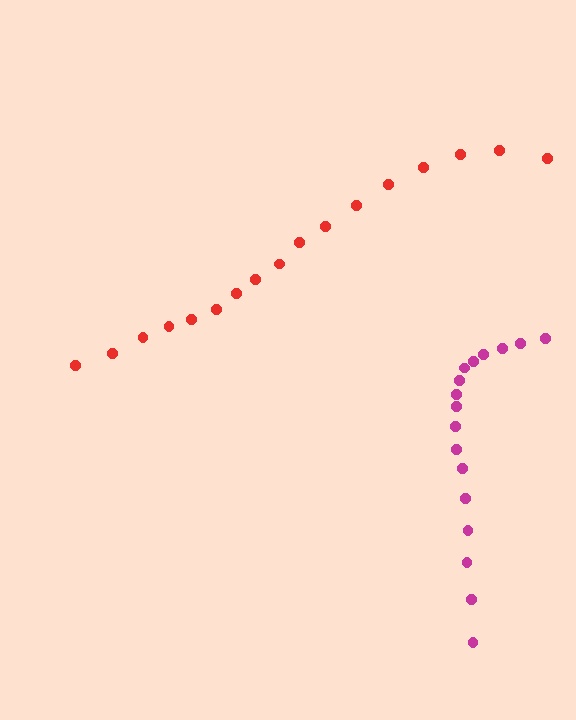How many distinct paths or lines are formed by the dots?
There are 2 distinct paths.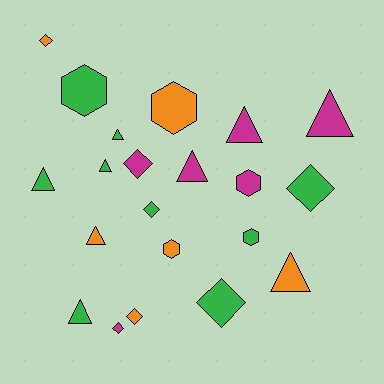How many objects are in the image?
There are 21 objects.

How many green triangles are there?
There are 4 green triangles.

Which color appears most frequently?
Green, with 9 objects.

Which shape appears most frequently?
Triangle, with 9 objects.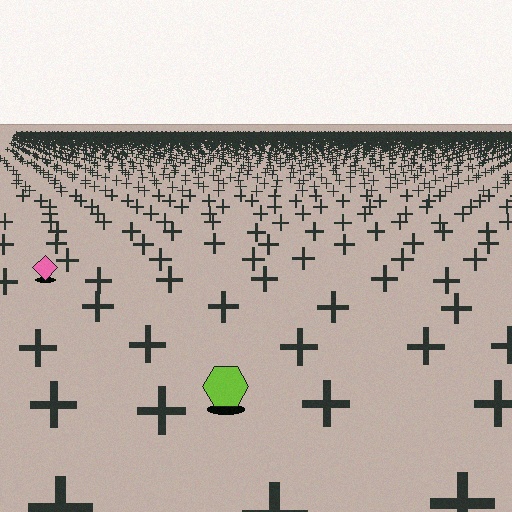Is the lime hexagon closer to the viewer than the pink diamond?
Yes. The lime hexagon is closer — you can tell from the texture gradient: the ground texture is coarser near it.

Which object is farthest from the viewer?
The pink diamond is farthest from the viewer. It appears smaller and the ground texture around it is denser.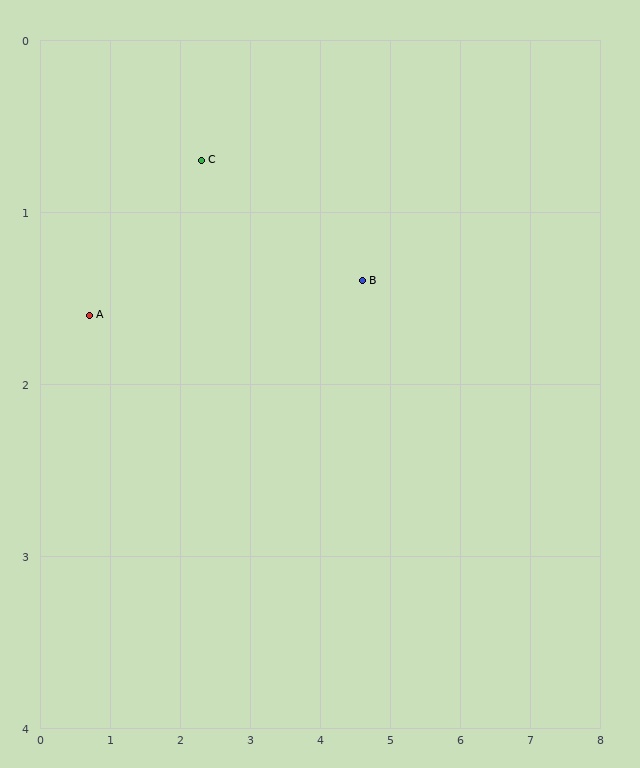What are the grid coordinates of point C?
Point C is at approximately (2.3, 0.7).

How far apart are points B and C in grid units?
Points B and C are about 2.4 grid units apart.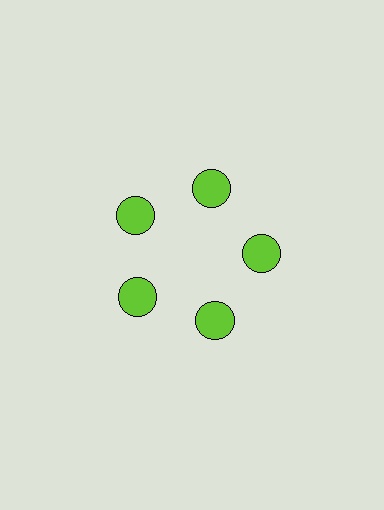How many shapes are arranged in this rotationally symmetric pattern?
There are 5 shapes, arranged in 5 groups of 1.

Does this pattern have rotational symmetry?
Yes, this pattern has 5-fold rotational symmetry. It looks the same after rotating 72 degrees around the center.